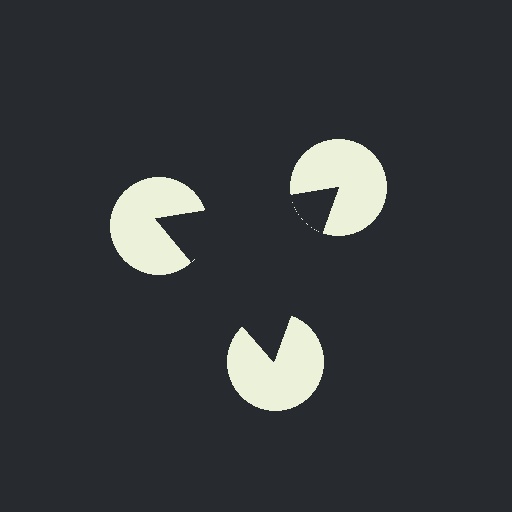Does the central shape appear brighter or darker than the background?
It typically appears slightly darker than the background, even though no actual brightness change is drawn.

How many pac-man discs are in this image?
There are 3 — one at each vertex of the illusory triangle.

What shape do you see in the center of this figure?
An illusory triangle — its edges are inferred from the aligned wedge cuts in the pac-man discs, not physically drawn.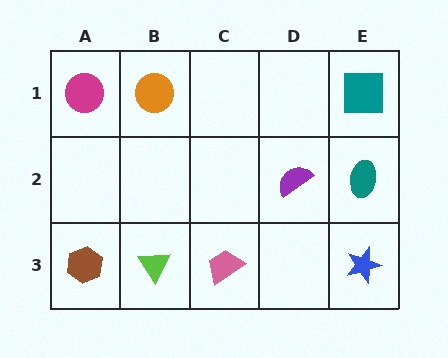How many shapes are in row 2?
2 shapes.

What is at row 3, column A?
A brown hexagon.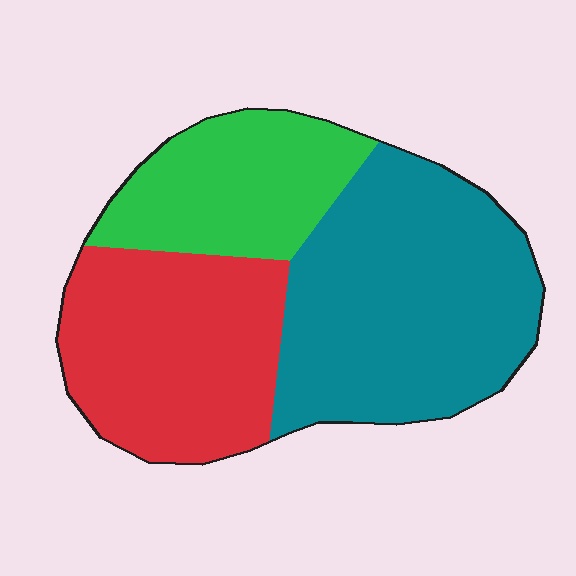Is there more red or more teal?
Teal.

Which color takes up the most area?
Teal, at roughly 45%.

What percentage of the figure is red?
Red takes up between a quarter and a half of the figure.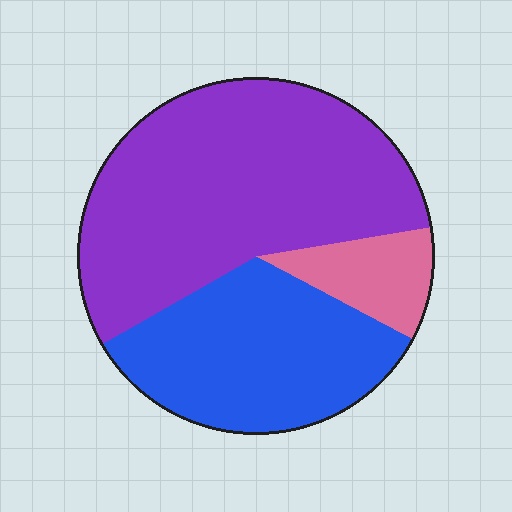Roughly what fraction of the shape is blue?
Blue covers 34% of the shape.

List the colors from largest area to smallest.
From largest to smallest: purple, blue, pink.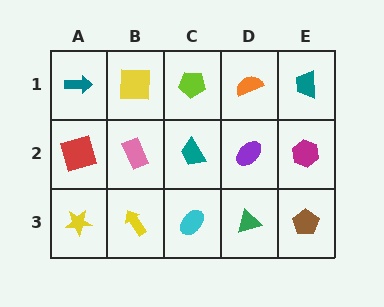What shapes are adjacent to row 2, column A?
A teal arrow (row 1, column A), a yellow star (row 3, column A), a pink rectangle (row 2, column B).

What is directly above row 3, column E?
A magenta hexagon.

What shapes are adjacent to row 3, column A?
A red square (row 2, column A), a yellow arrow (row 3, column B).